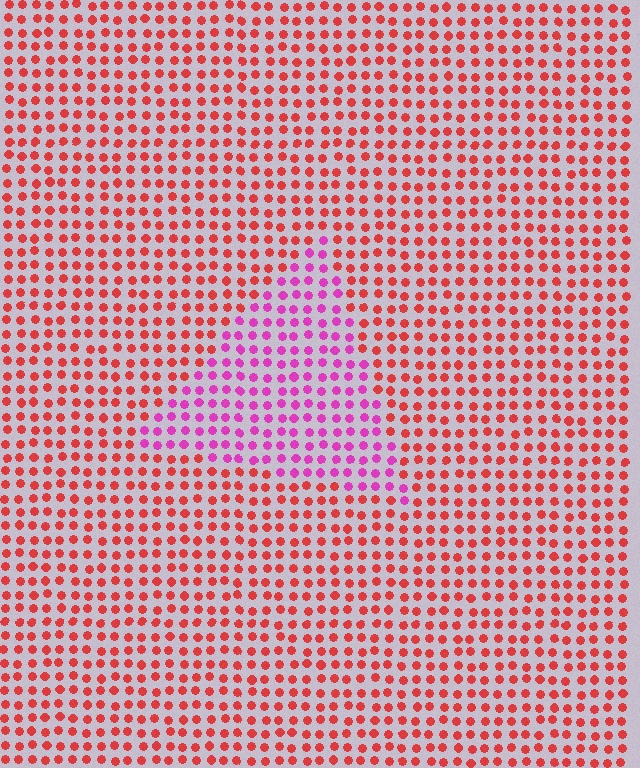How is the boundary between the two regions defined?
The boundary is defined purely by a slight shift in hue (about 47 degrees). Spacing, size, and orientation are identical on both sides.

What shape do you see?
I see a triangle.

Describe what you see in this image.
The image is filled with small red elements in a uniform arrangement. A triangle-shaped region is visible where the elements are tinted to a slightly different hue, forming a subtle color boundary.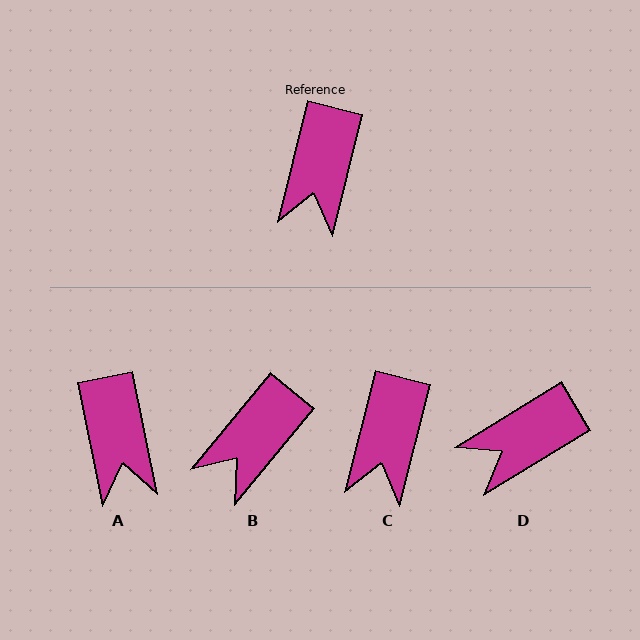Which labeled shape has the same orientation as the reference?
C.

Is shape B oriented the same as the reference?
No, it is off by about 25 degrees.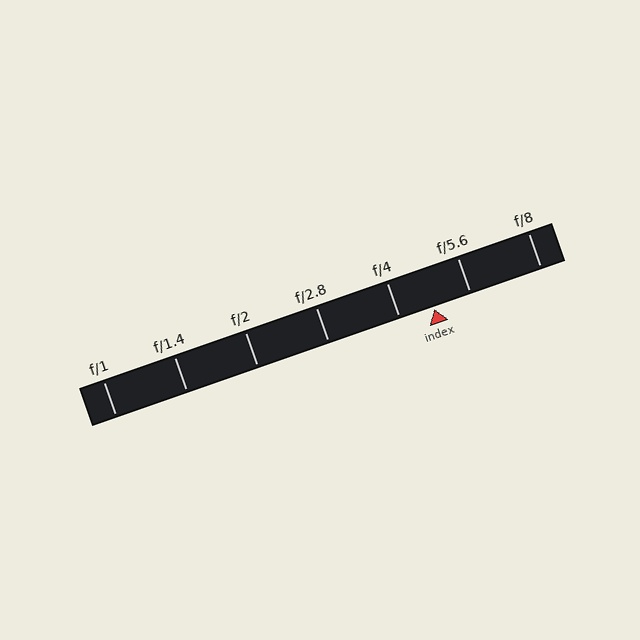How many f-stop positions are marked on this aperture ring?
There are 7 f-stop positions marked.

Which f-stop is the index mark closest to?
The index mark is closest to f/4.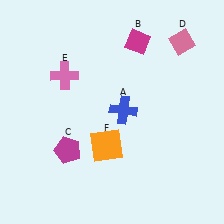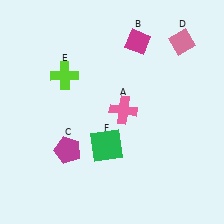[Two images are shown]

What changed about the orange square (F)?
In Image 1, F is orange. In Image 2, it changed to green.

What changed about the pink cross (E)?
In Image 1, E is pink. In Image 2, it changed to lime.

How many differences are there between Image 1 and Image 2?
There are 3 differences between the two images.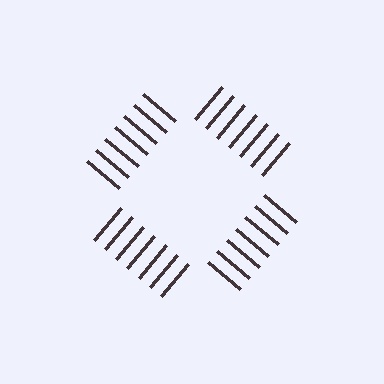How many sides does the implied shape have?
4 sides — the line-ends trace a square.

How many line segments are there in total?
28 — 7 along each of the 4 edges.